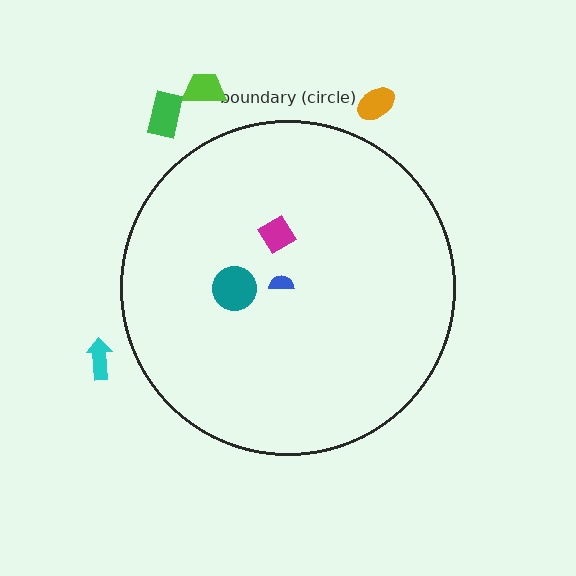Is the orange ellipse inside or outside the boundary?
Outside.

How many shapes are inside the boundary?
3 inside, 4 outside.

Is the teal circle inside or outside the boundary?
Inside.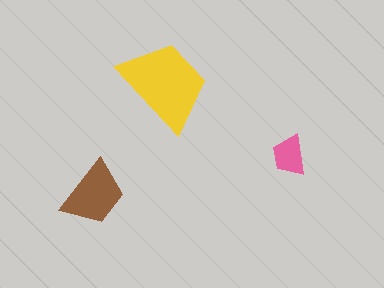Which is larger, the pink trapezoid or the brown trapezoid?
The brown one.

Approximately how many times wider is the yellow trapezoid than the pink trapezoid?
About 2 times wider.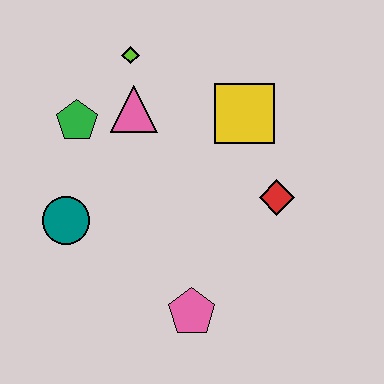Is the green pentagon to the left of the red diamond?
Yes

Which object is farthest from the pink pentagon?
The lime diamond is farthest from the pink pentagon.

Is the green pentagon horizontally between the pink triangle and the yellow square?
No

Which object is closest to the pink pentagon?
The red diamond is closest to the pink pentagon.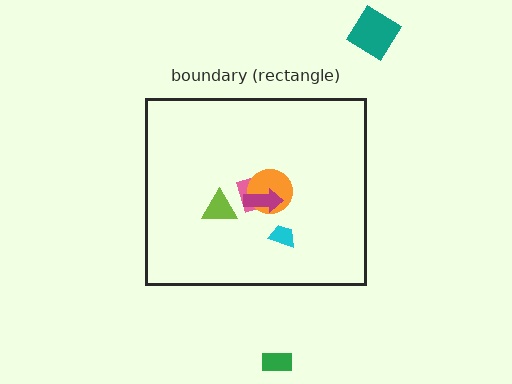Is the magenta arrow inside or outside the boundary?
Inside.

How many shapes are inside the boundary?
5 inside, 2 outside.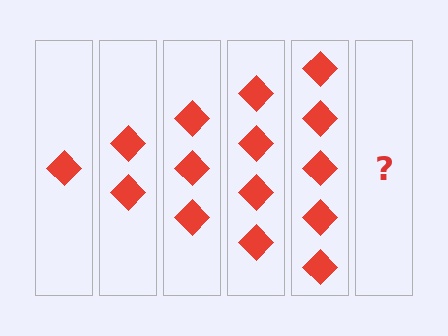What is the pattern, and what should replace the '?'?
The pattern is that each step adds one more diamond. The '?' should be 6 diamonds.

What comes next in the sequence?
The next element should be 6 diamonds.